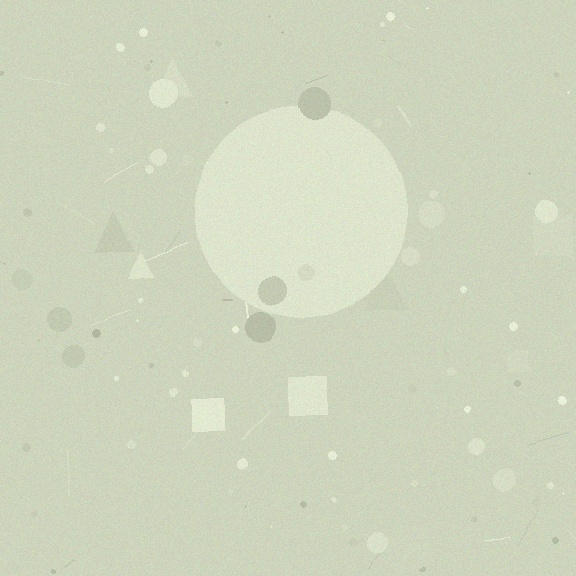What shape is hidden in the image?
A circle is hidden in the image.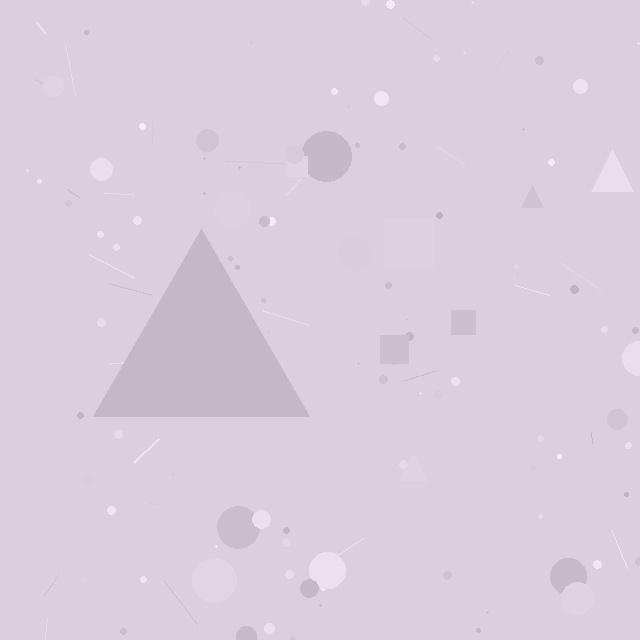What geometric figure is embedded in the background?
A triangle is embedded in the background.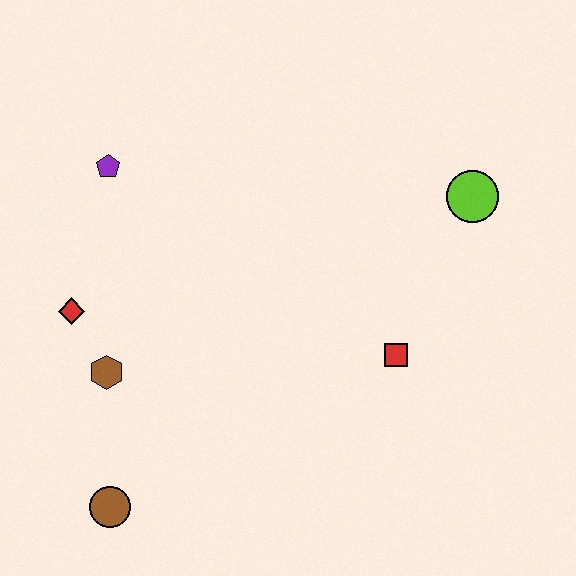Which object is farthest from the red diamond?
The lime circle is farthest from the red diamond.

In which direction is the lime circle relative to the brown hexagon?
The lime circle is to the right of the brown hexagon.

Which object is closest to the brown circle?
The brown hexagon is closest to the brown circle.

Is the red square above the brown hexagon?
Yes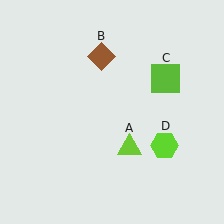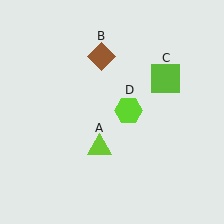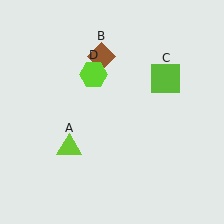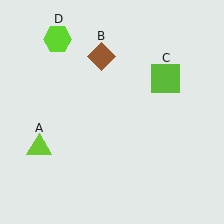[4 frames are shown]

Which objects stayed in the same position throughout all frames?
Brown diamond (object B) and lime square (object C) remained stationary.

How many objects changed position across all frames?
2 objects changed position: lime triangle (object A), lime hexagon (object D).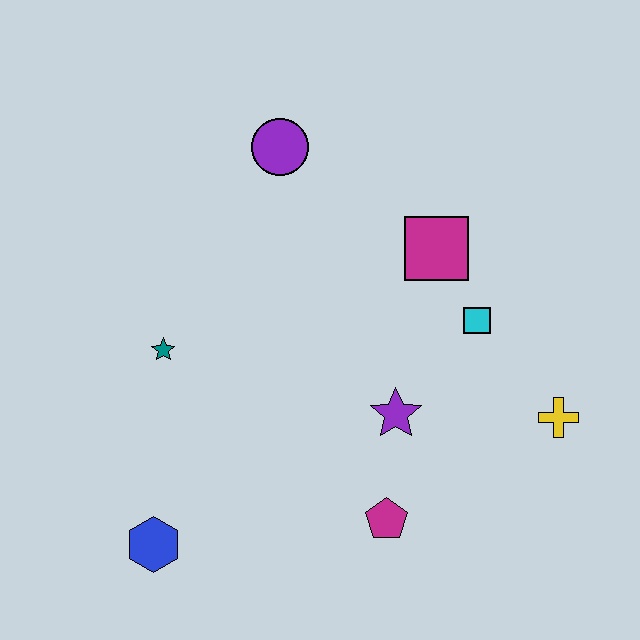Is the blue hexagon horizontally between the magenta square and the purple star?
No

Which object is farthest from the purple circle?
The blue hexagon is farthest from the purple circle.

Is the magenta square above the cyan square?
Yes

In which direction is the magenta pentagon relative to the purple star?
The magenta pentagon is below the purple star.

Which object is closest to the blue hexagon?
The teal star is closest to the blue hexagon.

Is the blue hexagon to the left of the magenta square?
Yes